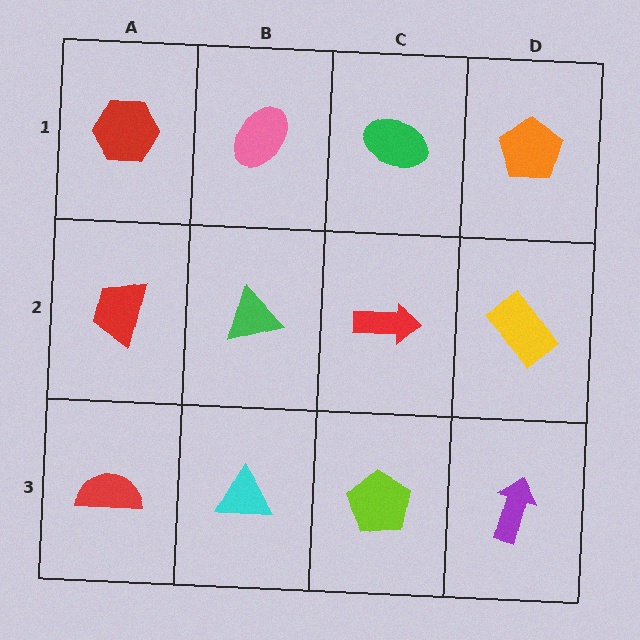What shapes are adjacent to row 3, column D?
A yellow rectangle (row 2, column D), a lime pentagon (row 3, column C).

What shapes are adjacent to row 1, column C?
A red arrow (row 2, column C), a pink ellipse (row 1, column B), an orange pentagon (row 1, column D).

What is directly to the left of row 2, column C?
A green triangle.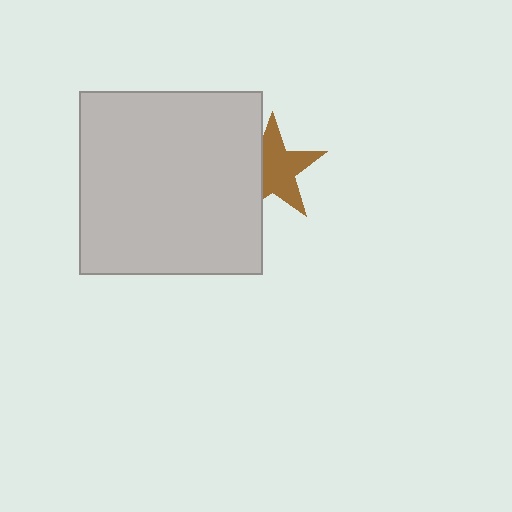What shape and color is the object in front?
The object in front is a light gray square.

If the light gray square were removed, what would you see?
You would see the complete brown star.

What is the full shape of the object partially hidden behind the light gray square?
The partially hidden object is a brown star.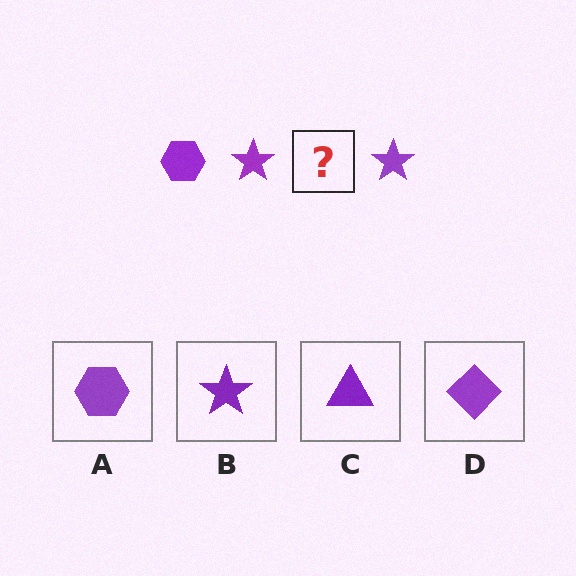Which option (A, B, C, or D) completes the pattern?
A.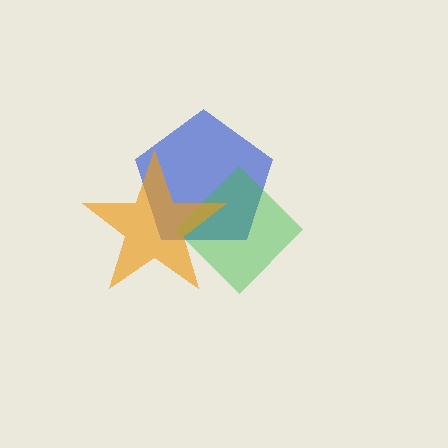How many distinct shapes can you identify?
There are 3 distinct shapes: a blue pentagon, a green diamond, an orange star.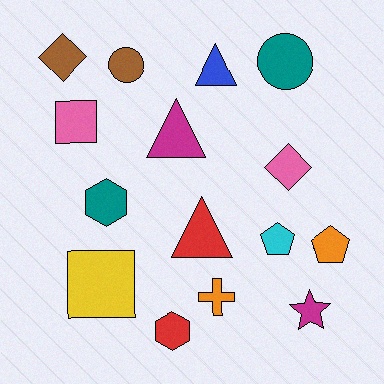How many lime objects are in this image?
There are no lime objects.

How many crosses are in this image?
There is 1 cross.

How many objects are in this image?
There are 15 objects.